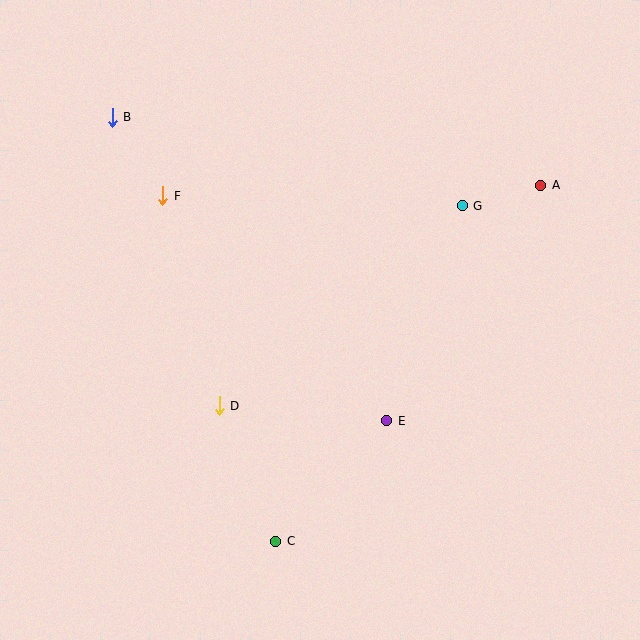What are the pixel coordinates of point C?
Point C is at (276, 541).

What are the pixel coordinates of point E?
Point E is at (387, 421).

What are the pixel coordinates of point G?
Point G is at (462, 206).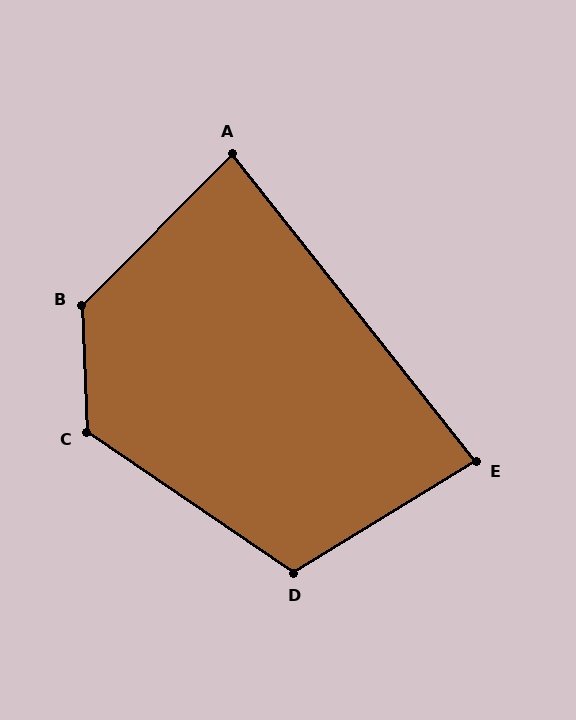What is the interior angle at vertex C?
Approximately 127 degrees (obtuse).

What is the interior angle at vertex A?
Approximately 83 degrees (acute).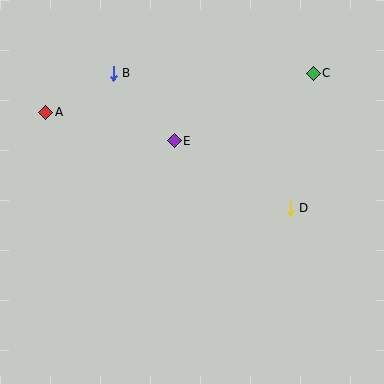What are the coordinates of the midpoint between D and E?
The midpoint between D and E is at (232, 175).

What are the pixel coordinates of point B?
Point B is at (113, 73).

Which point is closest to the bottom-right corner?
Point D is closest to the bottom-right corner.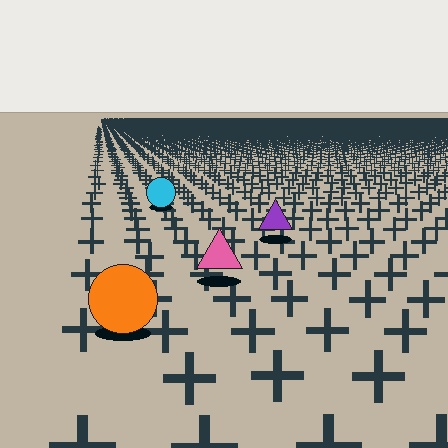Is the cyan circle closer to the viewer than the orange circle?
No. The orange circle is closer — you can tell from the texture gradient: the ground texture is coarser near it.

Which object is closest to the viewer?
The orange circle is closest. The texture marks near it are larger and more spread out.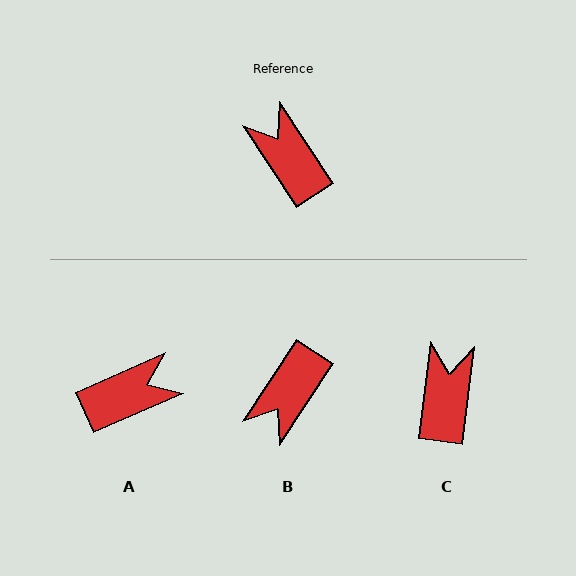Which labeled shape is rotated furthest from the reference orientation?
B, about 113 degrees away.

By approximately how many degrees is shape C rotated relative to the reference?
Approximately 40 degrees clockwise.